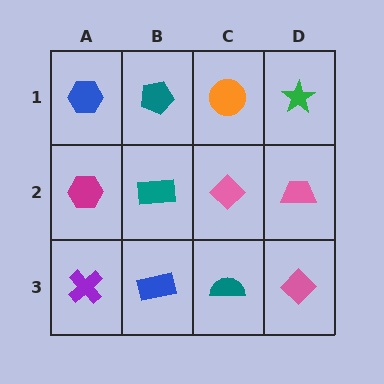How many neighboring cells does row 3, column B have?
3.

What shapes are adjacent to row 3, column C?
A pink diamond (row 2, column C), a blue rectangle (row 3, column B), a pink diamond (row 3, column D).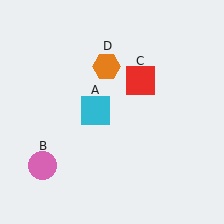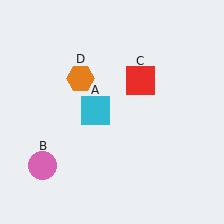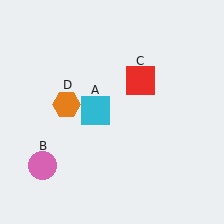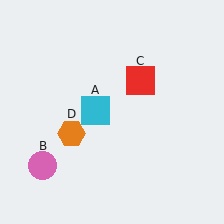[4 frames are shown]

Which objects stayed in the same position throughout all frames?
Cyan square (object A) and pink circle (object B) and red square (object C) remained stationary.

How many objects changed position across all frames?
1 object changed position: orange hexagon (object D).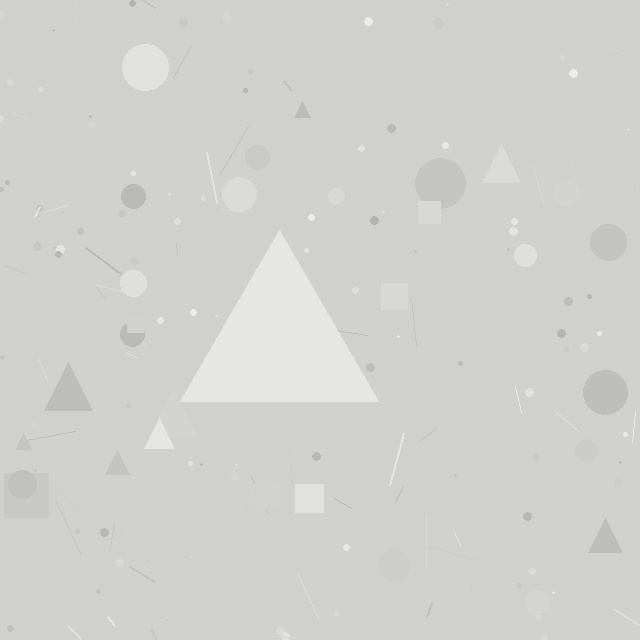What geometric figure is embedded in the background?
A triangle is embedded in the background.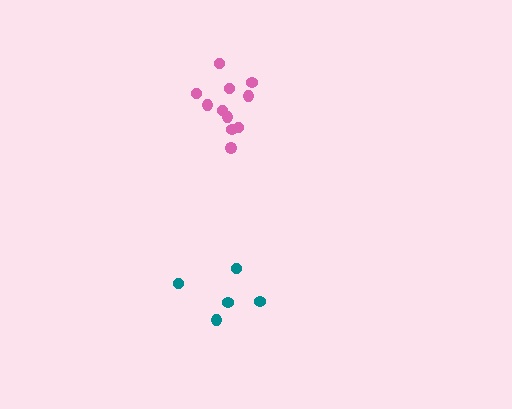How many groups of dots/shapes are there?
There are 2 groups.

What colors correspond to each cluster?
The clusters are colored: teal, pink.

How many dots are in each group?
Group 1: 5 dots, Group 2: 11 dots (16 total).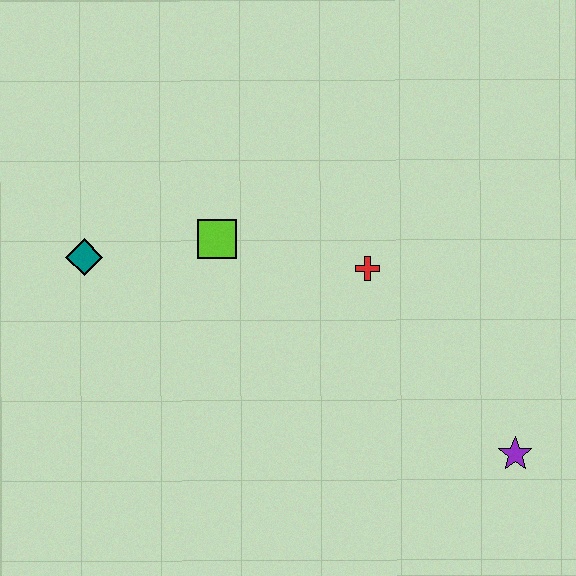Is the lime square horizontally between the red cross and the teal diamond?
Yes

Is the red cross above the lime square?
No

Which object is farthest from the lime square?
The purple star is farthest from the lime square.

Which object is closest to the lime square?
The teal diamond is closest to the lime square.